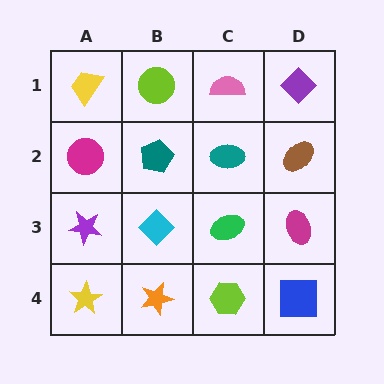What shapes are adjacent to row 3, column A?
A magenta circle (row 2, column A), a yellow star (row 4, column A), a cyan diamond (row 3, column B).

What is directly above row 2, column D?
A purple diamond.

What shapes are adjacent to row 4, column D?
A magenta ellipse (row 3, column D), a lime hexagon (row 4, column C).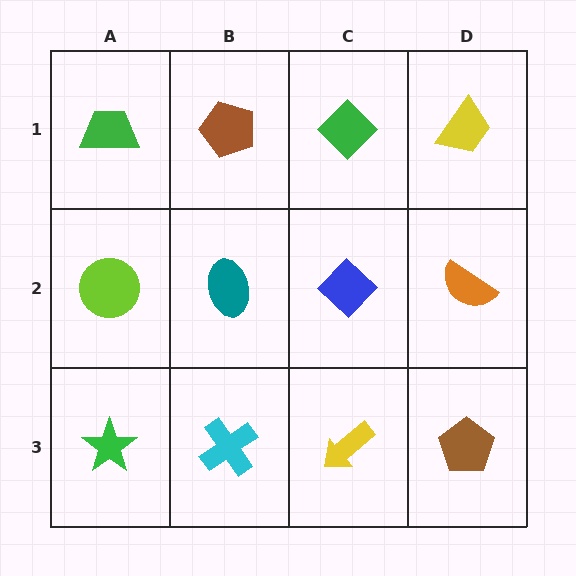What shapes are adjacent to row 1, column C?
A blue diamond (row 2, column C), a brown pentagon (row 1, column B), a yellow trapezoid (row 1, column D).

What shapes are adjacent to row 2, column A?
A green trapezoid (row 1, column A), a green star (row 3, column A), a teal ellipse (row 2, column B).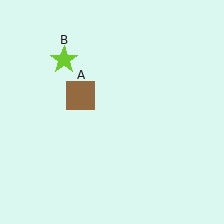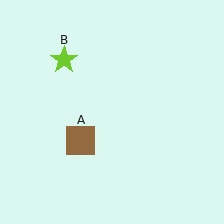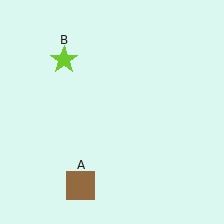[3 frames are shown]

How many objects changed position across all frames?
1 object changed position: brown square (object A).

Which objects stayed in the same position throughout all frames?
Lime star (object B) remained stationary.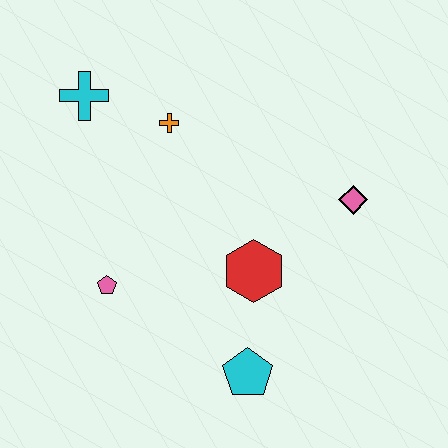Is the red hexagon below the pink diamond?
Yes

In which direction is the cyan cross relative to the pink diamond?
The cyan cross is to the left of the pink diamond.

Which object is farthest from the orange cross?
The cyan pentagon is farthest from the orange cross.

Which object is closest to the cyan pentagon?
The red hexagon is closest to the cyan pentagon.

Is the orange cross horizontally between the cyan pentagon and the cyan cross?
Yes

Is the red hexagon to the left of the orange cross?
No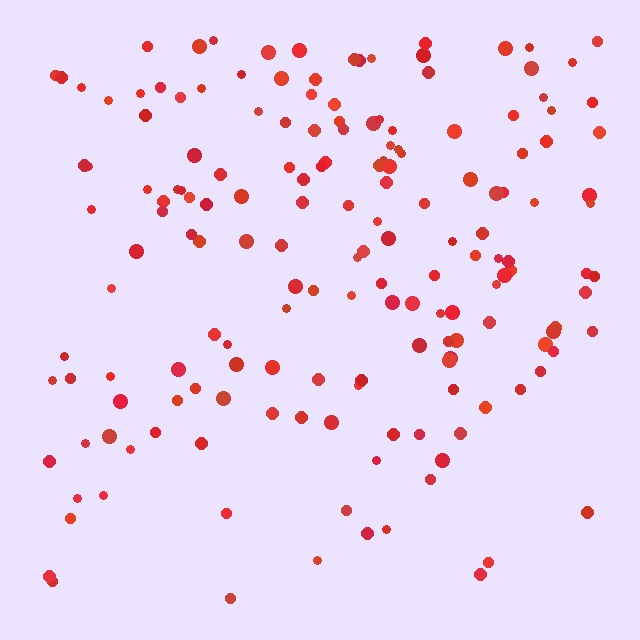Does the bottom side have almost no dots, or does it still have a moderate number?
Still a moderate number, just noticeably fewer than the top.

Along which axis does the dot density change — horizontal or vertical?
Vertical.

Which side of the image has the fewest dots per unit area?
The bottom.